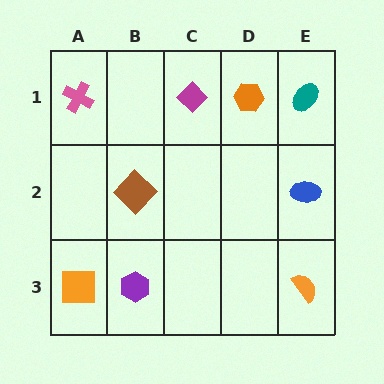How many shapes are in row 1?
4 shapes.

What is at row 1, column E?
A teal ellipse.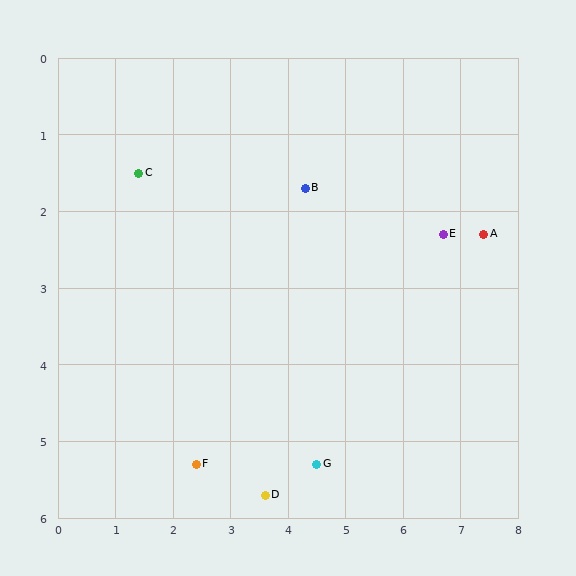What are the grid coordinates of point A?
Point A is at approximately (7.4, 2.3).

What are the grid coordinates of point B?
Point B is at approximately (4.3, 1.7).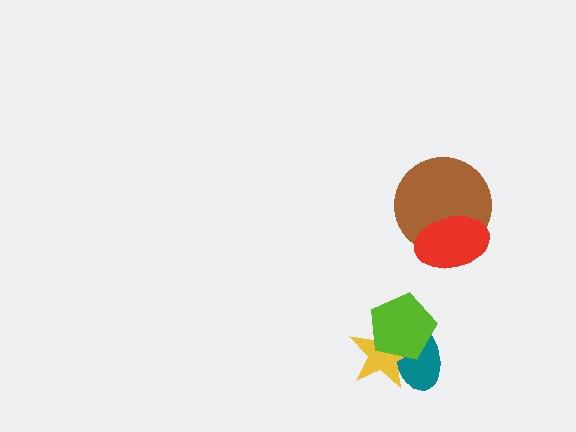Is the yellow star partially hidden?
Yes, it is partially covered by another shape.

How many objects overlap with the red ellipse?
1 object overlaps with the red ellipse.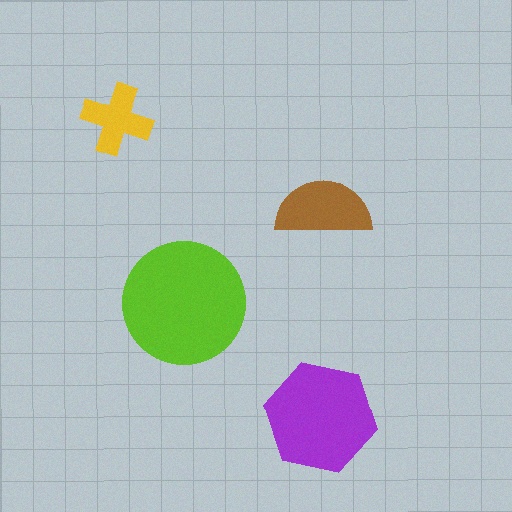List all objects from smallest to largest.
The yellow cross, the brown semicircle, the purple hexagon, the lime circle.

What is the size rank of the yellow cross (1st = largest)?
4th.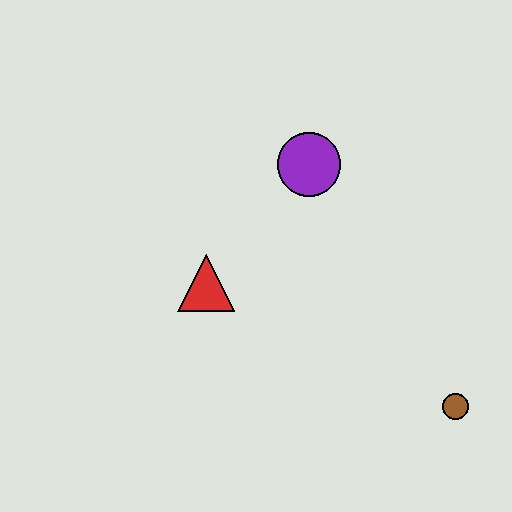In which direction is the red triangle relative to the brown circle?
The red triangle is to the left of the brown circle.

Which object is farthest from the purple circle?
The brown circle is farthest from the purple circle.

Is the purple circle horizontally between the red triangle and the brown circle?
Yes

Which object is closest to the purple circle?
The red triangle is closest to the purple circle.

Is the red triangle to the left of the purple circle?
Yes